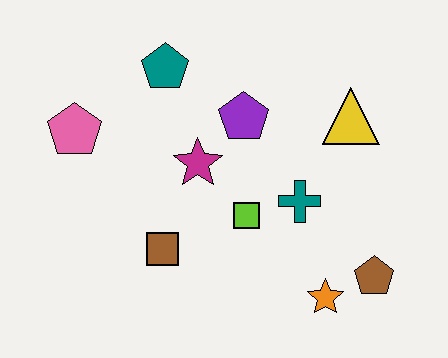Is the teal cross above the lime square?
Yes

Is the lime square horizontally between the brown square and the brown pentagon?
Yes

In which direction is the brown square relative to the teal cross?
The brown square is to the left of the teal cross.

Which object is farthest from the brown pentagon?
The pink pentagon is farthest from the brown pentagon.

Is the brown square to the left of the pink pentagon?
No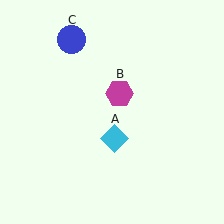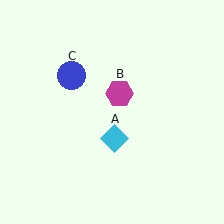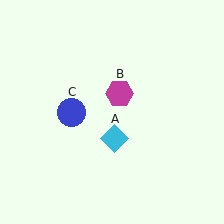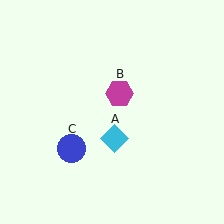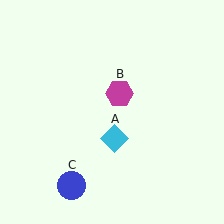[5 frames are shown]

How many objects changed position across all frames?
1 object changed position: blue circle (object C).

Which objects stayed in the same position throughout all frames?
Cyan diamond (object A) and magenta hexagon (object B) remained stationary.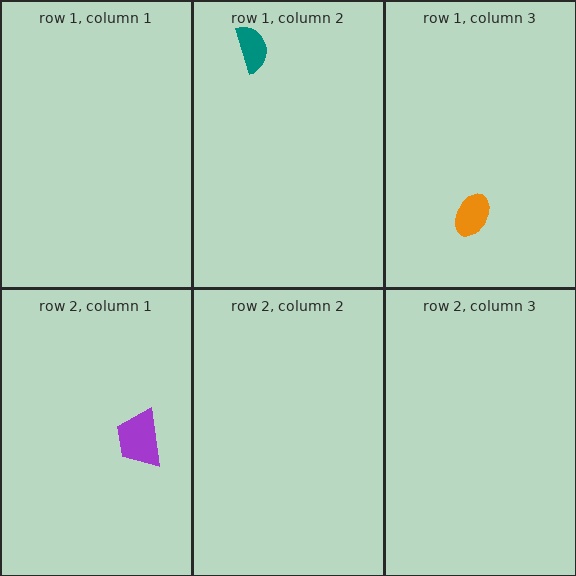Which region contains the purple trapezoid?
The row 2, column 1 region.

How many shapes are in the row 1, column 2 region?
1.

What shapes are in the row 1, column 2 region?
The teal semicircle.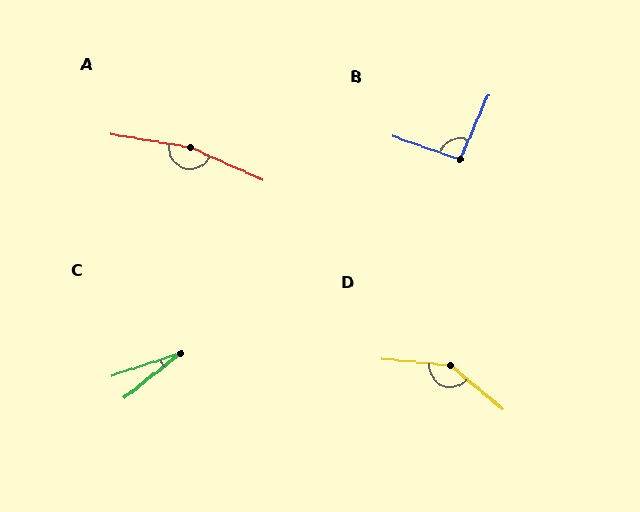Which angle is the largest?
A, at approximately 165 degrees.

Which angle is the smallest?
C, at approximately 21 degrees.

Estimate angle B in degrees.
Approximately 94 degrees.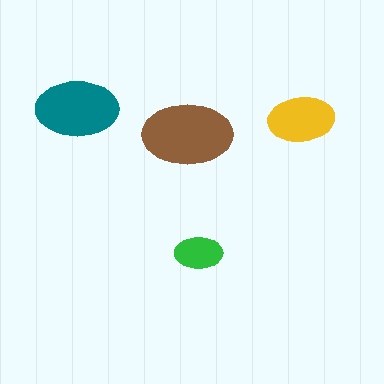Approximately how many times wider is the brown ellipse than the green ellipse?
About 2 times wider.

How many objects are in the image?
There are 4 objects in the image.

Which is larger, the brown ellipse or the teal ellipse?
The brown one.